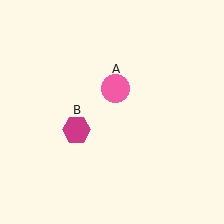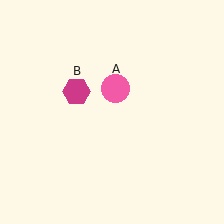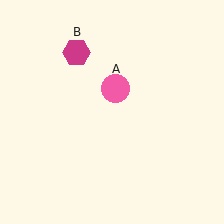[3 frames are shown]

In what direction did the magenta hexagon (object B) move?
The magenta hexagon (object B) moved up.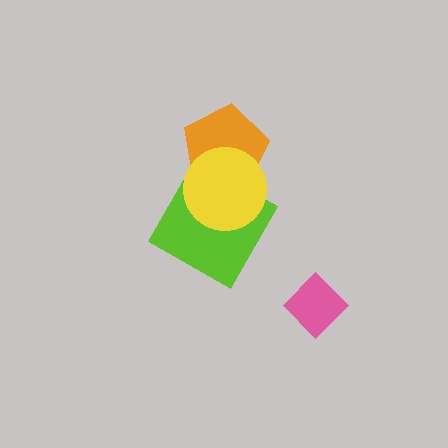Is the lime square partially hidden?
Yes, it is partially covered by another shape.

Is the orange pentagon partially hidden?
Yes, it is partially covered by another shape.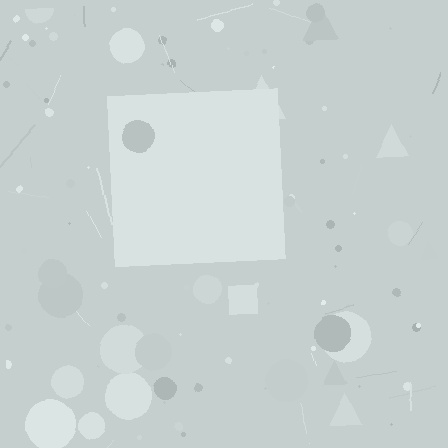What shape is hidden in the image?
A square is hidden in the image.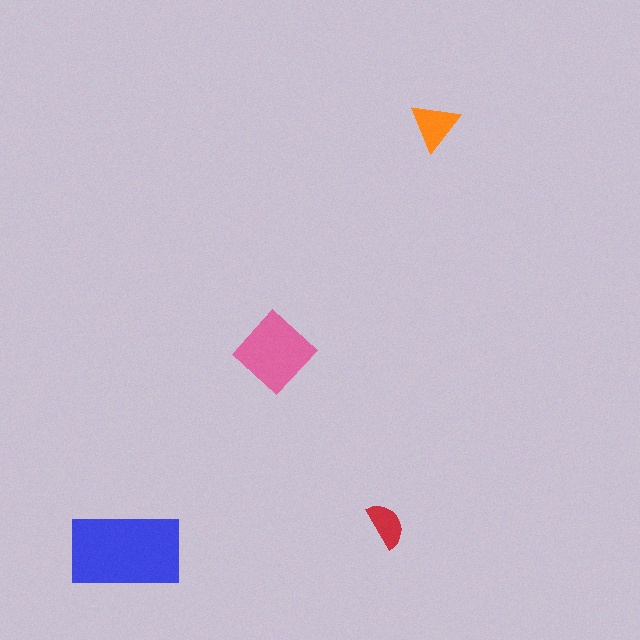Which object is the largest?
The blue rectangle.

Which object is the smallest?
The red semicircle.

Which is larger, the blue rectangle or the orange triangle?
The blue rectangle.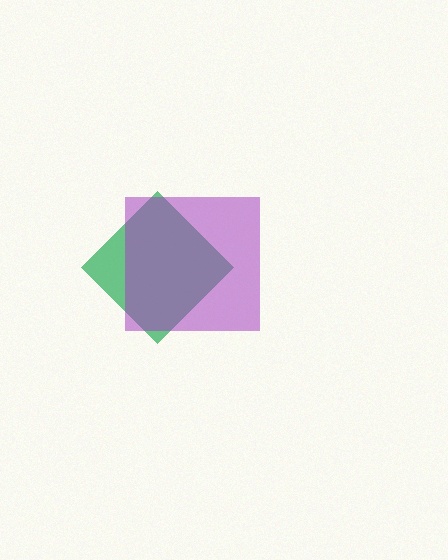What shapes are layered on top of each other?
The layered shapes are: a green diamond, a purple square.